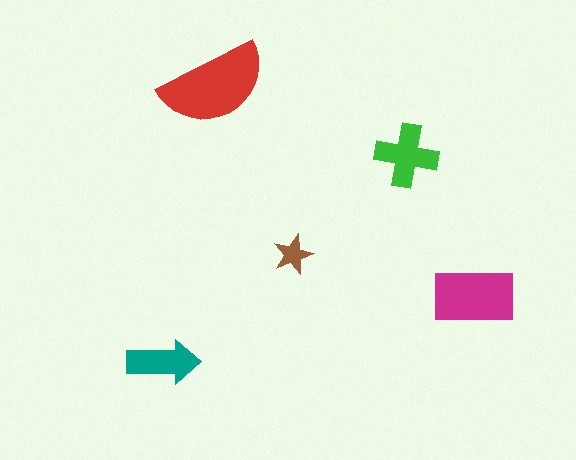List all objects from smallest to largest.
The brown star, the teal arrow, the green cross, the magenta rectangle, the red semicircle.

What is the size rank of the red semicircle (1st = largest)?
1st.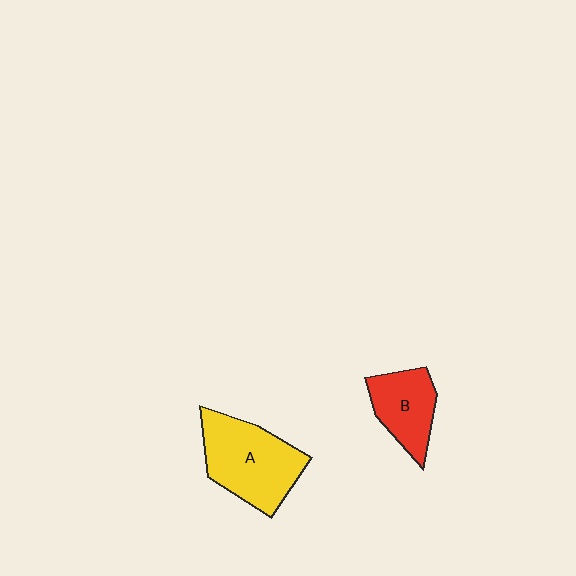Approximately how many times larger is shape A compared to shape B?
Approximately 1.6 times.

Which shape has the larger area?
Shape A (yellow).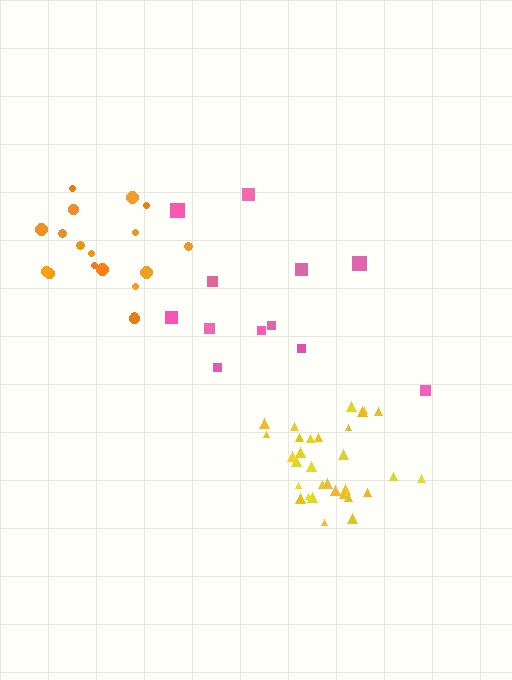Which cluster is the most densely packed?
Yellow.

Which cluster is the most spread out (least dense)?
Pink.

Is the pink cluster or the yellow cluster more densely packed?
Yellow.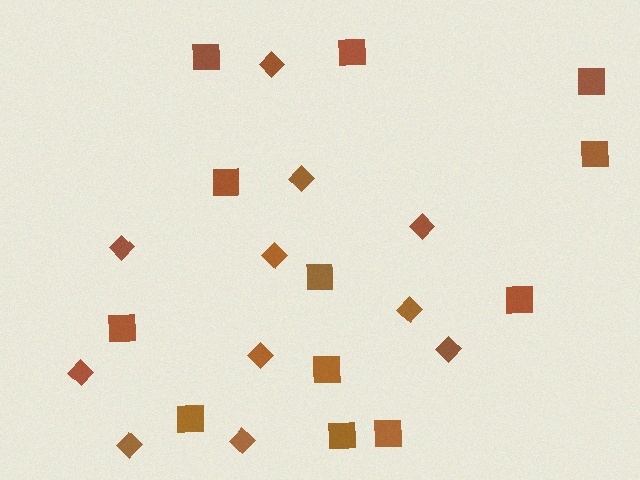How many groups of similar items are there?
There are 2 groups: one group of diamonds (11) and one group of squares (12).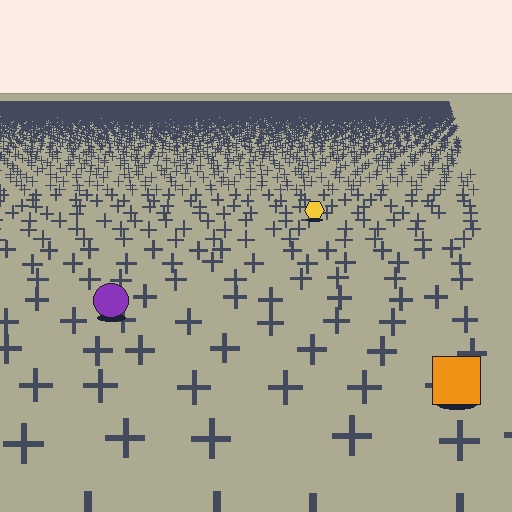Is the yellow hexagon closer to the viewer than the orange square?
No. The orange square is closer — you can tell from the texture gradient: the ground texture is coarser near it.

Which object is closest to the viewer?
The orange square is closest. The texture marks near it are larger and more spread out.